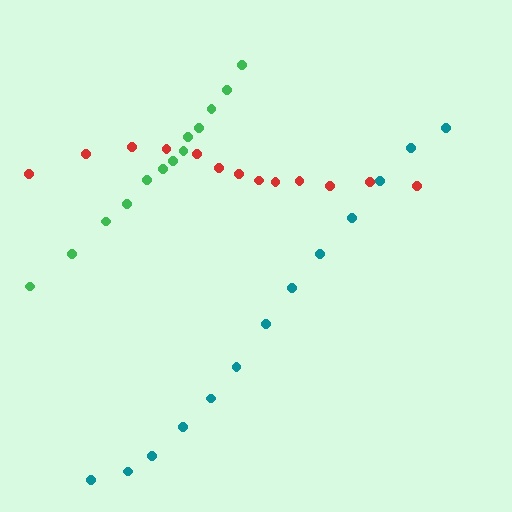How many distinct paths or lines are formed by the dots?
There are 3 distinct paths.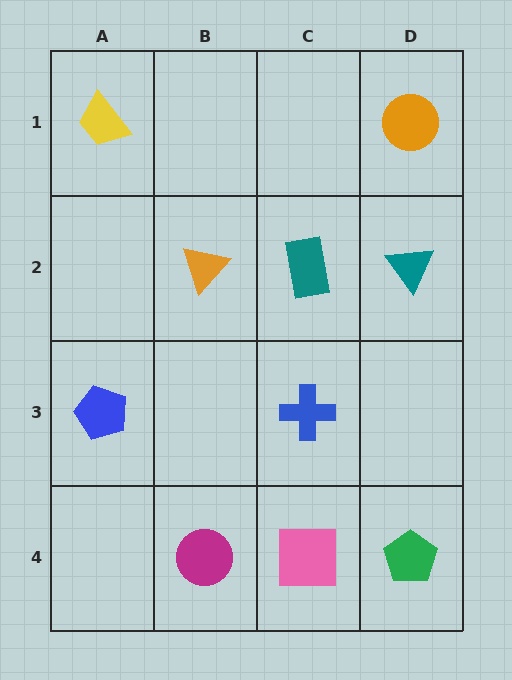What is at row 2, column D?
A teal triangle.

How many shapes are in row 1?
2 shapes.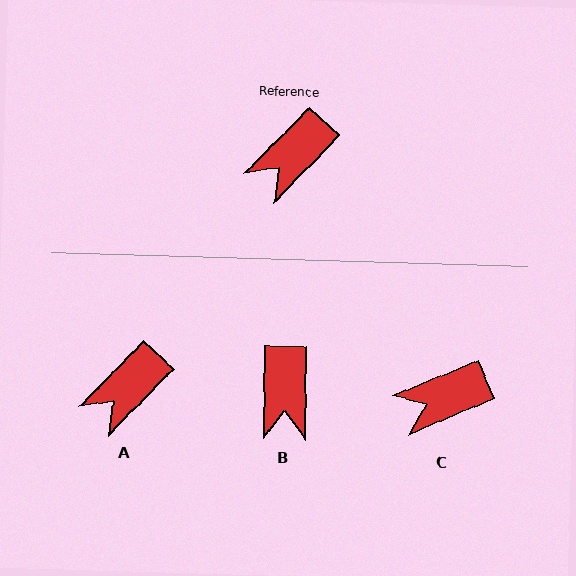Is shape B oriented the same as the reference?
No, it is off by about 43 degrees.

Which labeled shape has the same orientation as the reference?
A.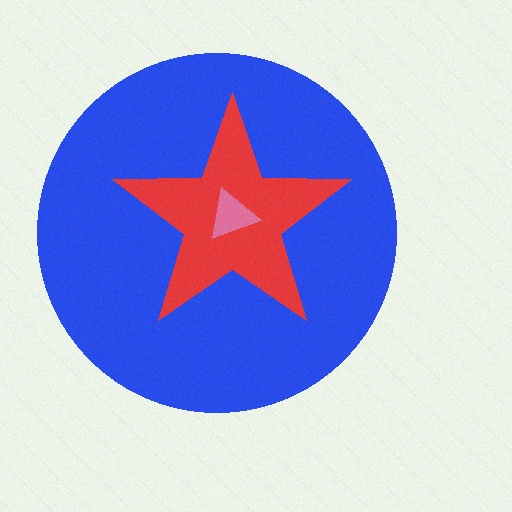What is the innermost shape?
The pink triangle.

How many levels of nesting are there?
3.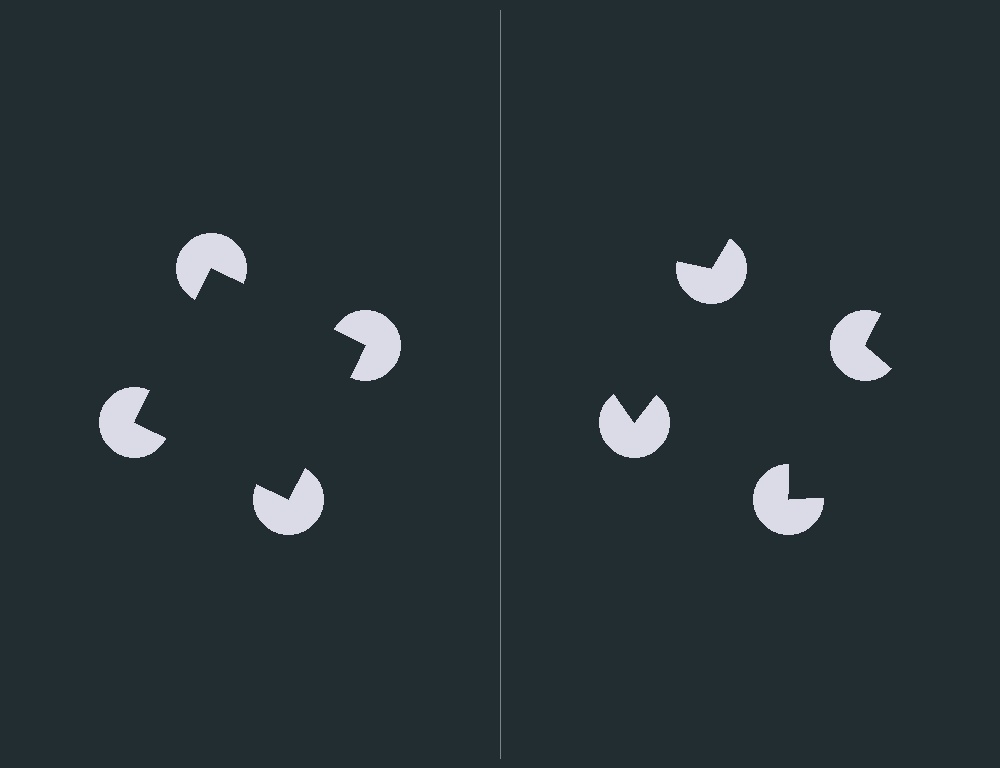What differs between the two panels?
The pac-man discs are positioned identically on both sides; only the wedge orientations differ. On the left they align to a square; on the right they are misaligned.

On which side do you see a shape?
An illusory square appears on the left side. On the right side the wedge cuts are rotated, so no coherent shape forms.